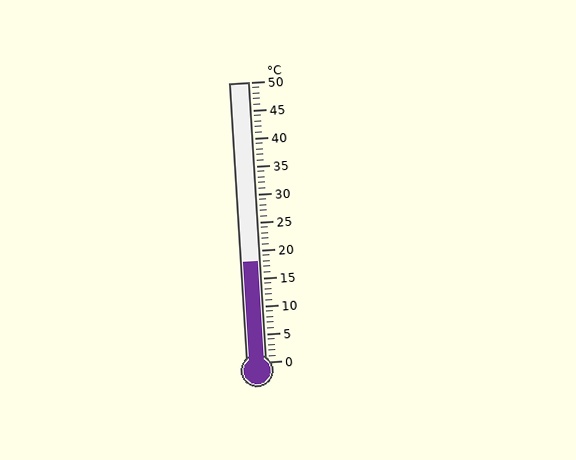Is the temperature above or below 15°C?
The temperature is above 15°C.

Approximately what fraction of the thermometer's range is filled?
The thermometer is filled to approximately 35% of its range.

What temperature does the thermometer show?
The thermometer shows approximately 18°C.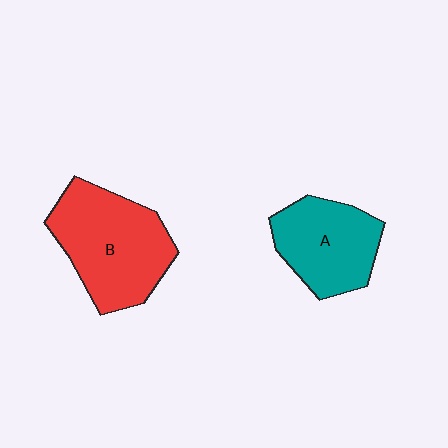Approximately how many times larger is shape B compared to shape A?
Approximately 1.3 times.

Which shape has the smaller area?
Shape A (teal).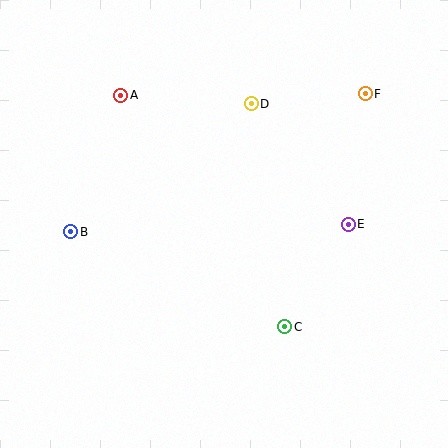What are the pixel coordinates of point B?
Point B is at (71, 232).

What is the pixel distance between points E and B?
The distance between E and B is 277 pixels.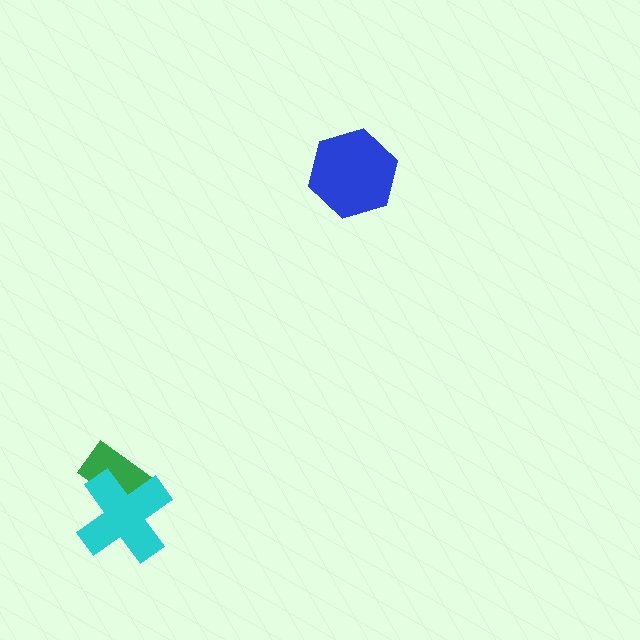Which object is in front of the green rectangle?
The cyan cross is in front of the green rectangle.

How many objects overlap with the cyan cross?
1 object overlaps with the cyan cross.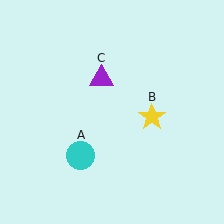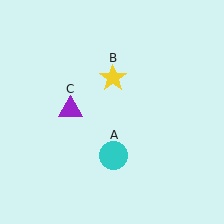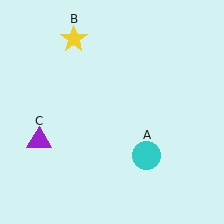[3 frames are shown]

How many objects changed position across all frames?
3 objects changed position: cyan circle (object A), yellow star (object B), purple triangle (object C).